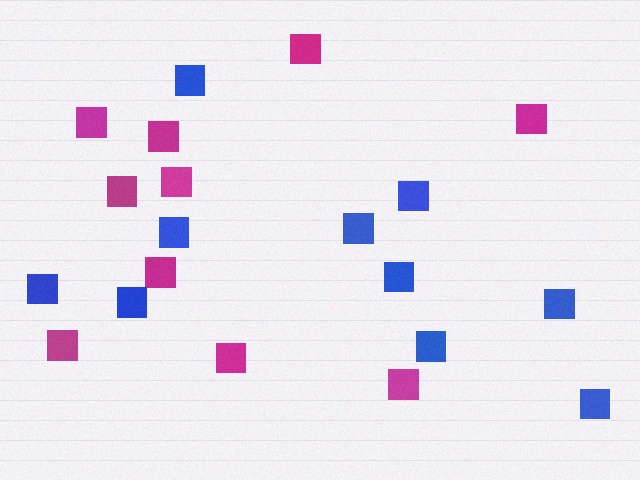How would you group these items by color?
There are 2 groups: one group of magenta squares (10) and one group of blue squares (10).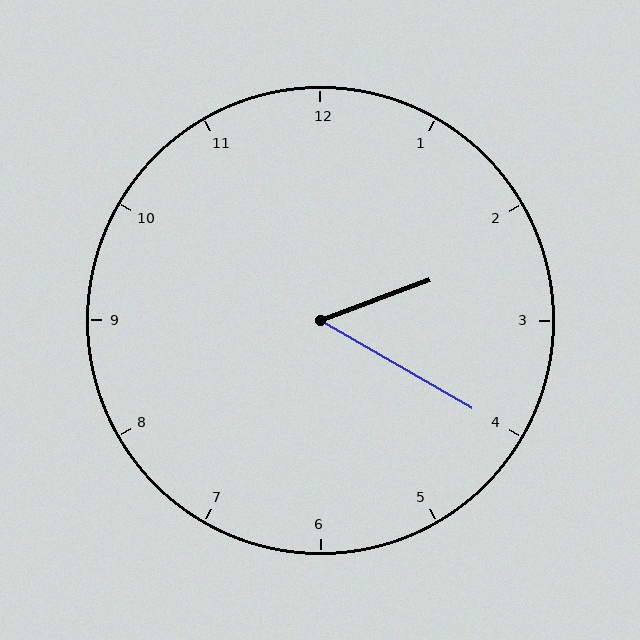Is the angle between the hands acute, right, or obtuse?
It is acute.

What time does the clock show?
2:20.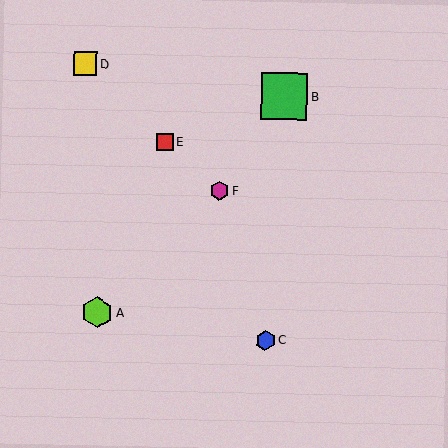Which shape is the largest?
The green square (labeled B) is the largest.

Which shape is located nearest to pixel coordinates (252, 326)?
The blue hexagon (labeled C) at (265, 340) is nearest to that location.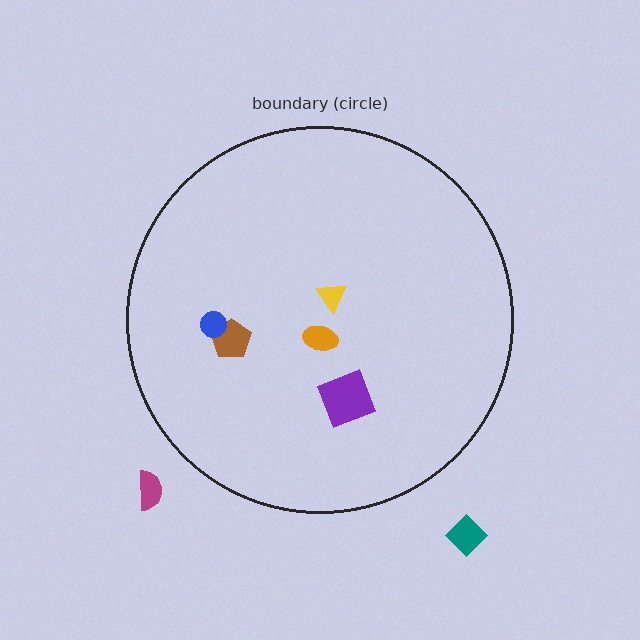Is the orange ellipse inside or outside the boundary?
Inside.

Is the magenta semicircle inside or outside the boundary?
Outside.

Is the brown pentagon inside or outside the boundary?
Inside.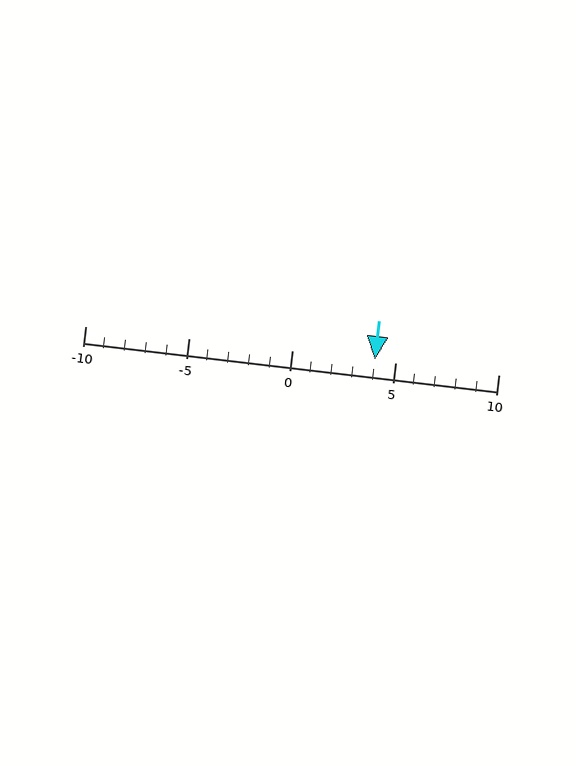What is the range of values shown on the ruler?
The ruler shows values from -10 to 10.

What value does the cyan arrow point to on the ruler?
The cyan arrow points to approximately 4.